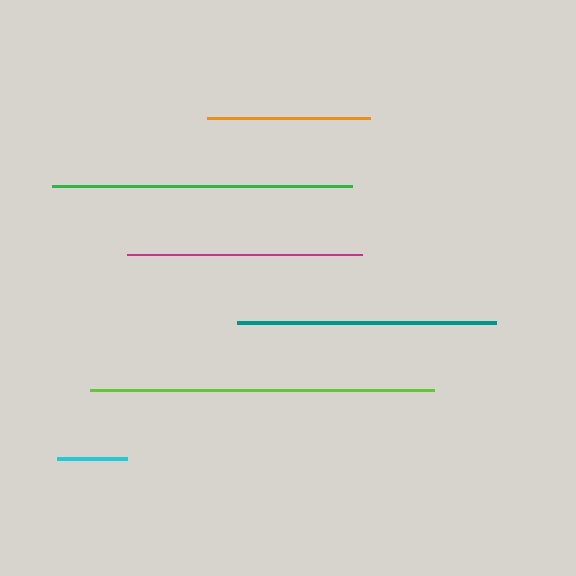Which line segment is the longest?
The lime line is the longest at approximately 344 pixels.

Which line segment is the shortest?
The cyan line is the shortest at approximately 71 pixels.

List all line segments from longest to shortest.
From longest to shortest: lime, green, teal, magenta, orange, cyan.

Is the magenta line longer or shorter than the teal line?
The teal line is longer than the magenta line.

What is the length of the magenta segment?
The magenta segment is approximately 235 pixels long.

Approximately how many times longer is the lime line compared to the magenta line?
The lime line is approximately 1.5 times the length of the magenta line.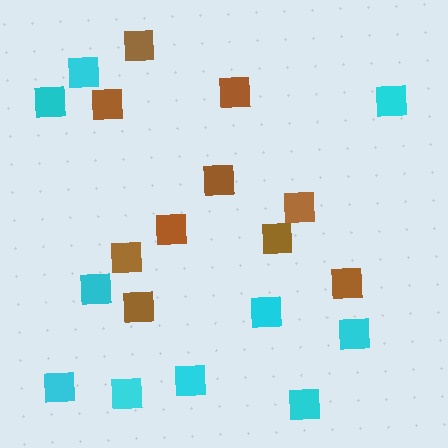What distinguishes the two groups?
There are 2 groups: one group of brown squares (10) and one group of cyan squares (10).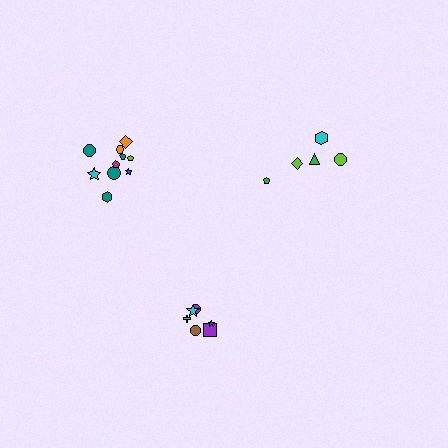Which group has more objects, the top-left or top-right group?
The top-left group.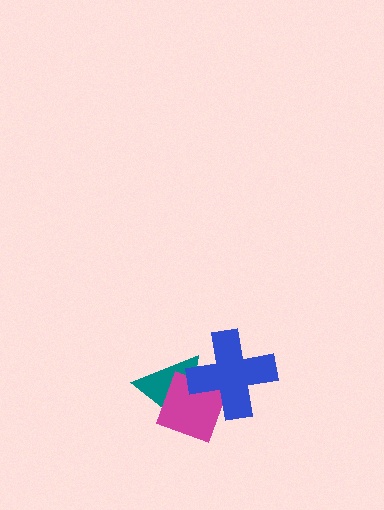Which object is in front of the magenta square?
The blue cross is in front of the magenta square.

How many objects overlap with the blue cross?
2 objects overlap with the blue cross.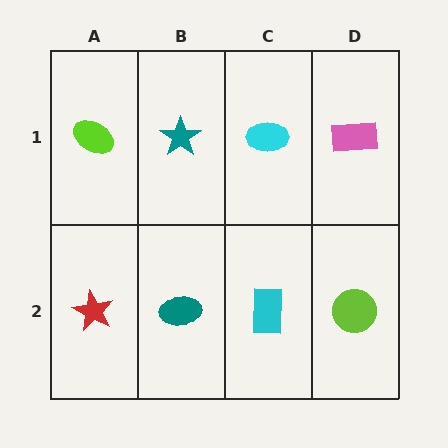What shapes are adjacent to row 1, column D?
A lime circle (row 2, column D), a cyan ellipse (row 1, column C).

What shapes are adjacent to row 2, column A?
A lime ellipse (row 1, column A), a teal ellipse (row 2, column B).